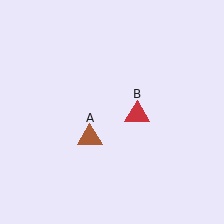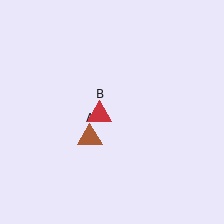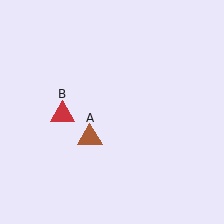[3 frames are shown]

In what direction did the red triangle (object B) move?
The red triangle (object B) moved left.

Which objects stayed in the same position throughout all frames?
Brown triangle (object A) remained stationary.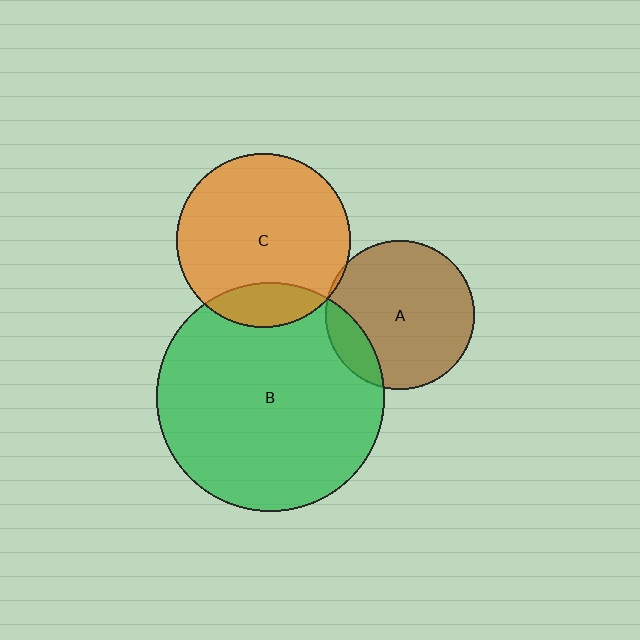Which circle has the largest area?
Circle B (green).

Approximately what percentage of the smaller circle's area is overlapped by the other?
Approximately 15%.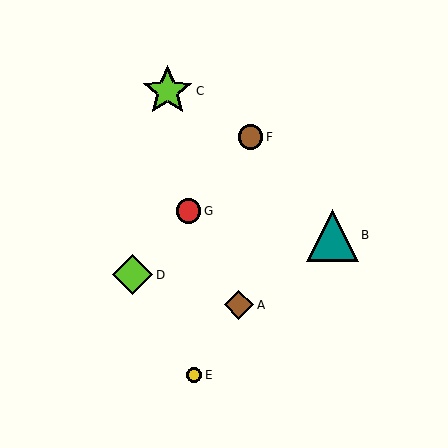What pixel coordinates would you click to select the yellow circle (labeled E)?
Click at (194, 375) to select the yellow circle E.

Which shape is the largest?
The teal triangle (labeled B) is the largest.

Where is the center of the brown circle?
The center of the brown circle is at (250, 137).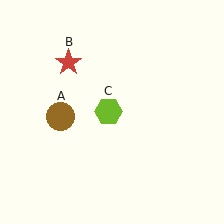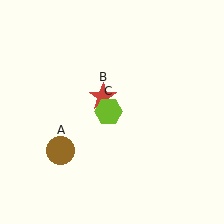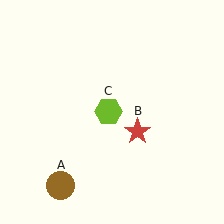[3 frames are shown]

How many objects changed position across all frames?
2 objects changed position: brown circle (object A), red star (object B).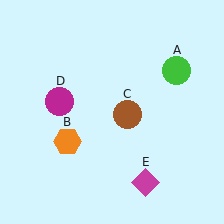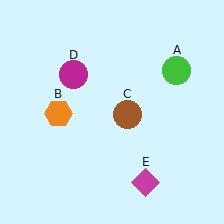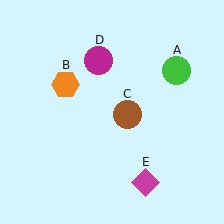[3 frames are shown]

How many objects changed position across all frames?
2 objects changed position: orange hexagon (object B), magenta circle (object D).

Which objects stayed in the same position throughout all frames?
Green circle (object A) and brown circle (object C) and magenta diamond (object E) remained stationary.